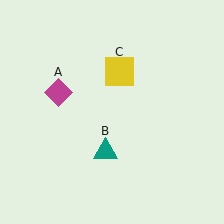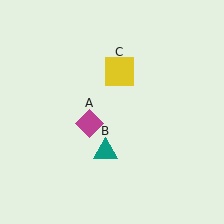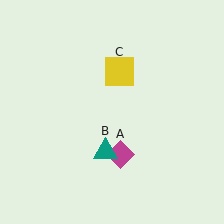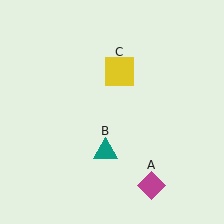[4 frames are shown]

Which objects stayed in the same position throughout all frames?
Teal triangle (object B) and yellow square (object C) remained stationary.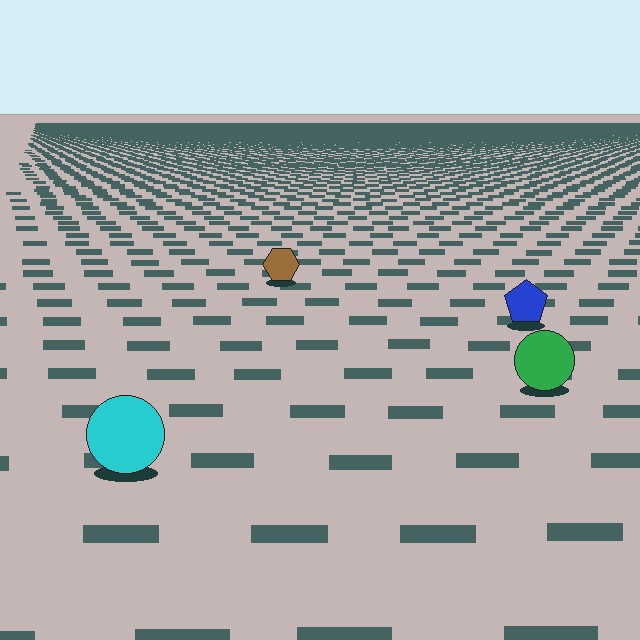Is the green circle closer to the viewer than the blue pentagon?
Yes. The green circle is closer — you can tell from the texture gradient: the ground texture is coarser near it.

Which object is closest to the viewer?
The cyan circle is closest. The texture marks near it are larger and more spread out.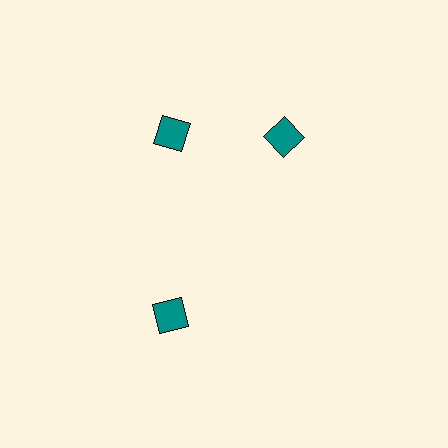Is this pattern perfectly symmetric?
No. The 3 teal diamonds are arranged in a ring, but one element near the 3 o'clock position is rotated out of alignment along the ring, breaking the 3-fold rotational symmetry.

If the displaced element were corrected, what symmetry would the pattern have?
It would have 3-fold rotational symmetry — the pattern would map onto itself every 120 degrees.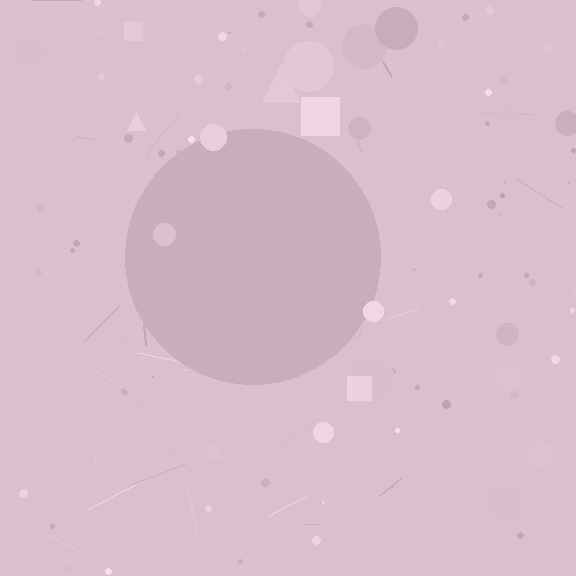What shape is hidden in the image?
A circle is hidden in the image.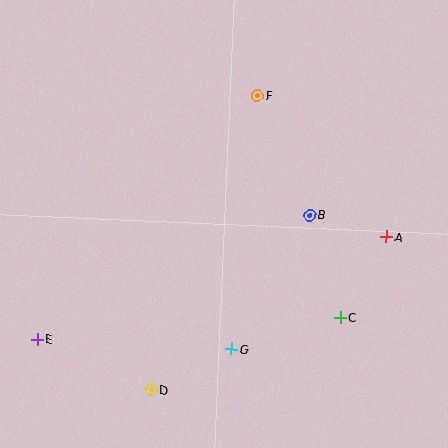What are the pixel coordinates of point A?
Point A is at (387, 237).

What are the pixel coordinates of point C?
Point C is at (340, 317).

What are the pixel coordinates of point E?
Point E is at (37, 339).